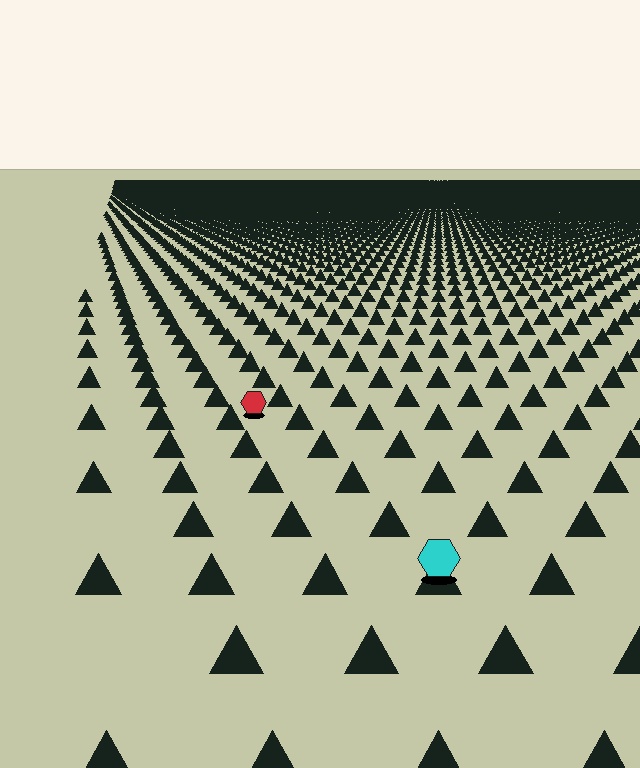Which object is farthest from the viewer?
The red hexagon is farthest from the viewer. It appears smaller and the ground texture around it is denser.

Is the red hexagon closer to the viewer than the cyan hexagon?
No. The cyan hexagon is closer — you can tell from the texture gradient: the ground texture is coarser near it.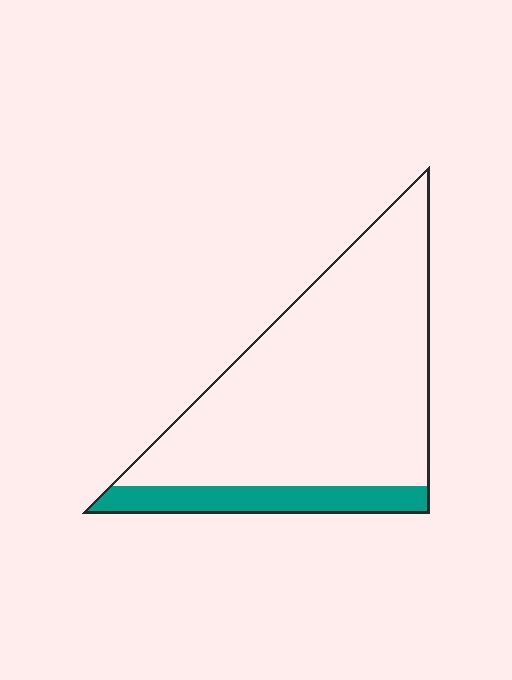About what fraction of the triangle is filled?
About one sixth (1/6).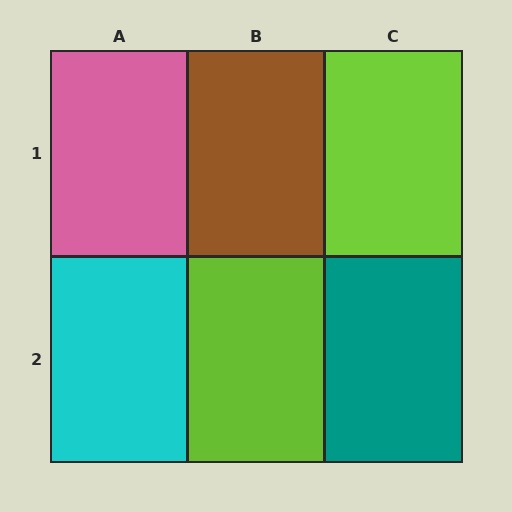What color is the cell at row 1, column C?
Lime.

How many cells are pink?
1 cell is pink.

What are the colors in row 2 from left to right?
Cyan, lime, teal.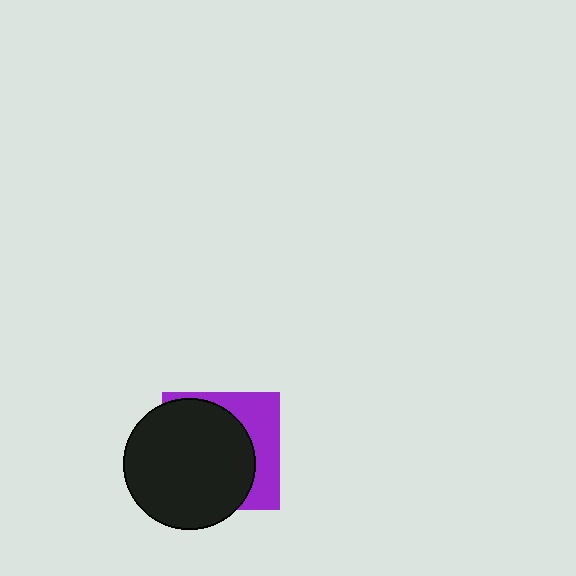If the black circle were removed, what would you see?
You would see the complete purple square.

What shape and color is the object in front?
The object in front is a black circle.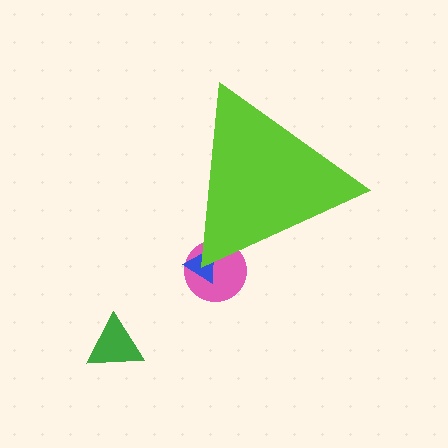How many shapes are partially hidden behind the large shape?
2 shapes are partially hidden.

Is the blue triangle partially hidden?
Yes, the blue triangle is partially hidden behind the lime triangle.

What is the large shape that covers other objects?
A lime triangle.